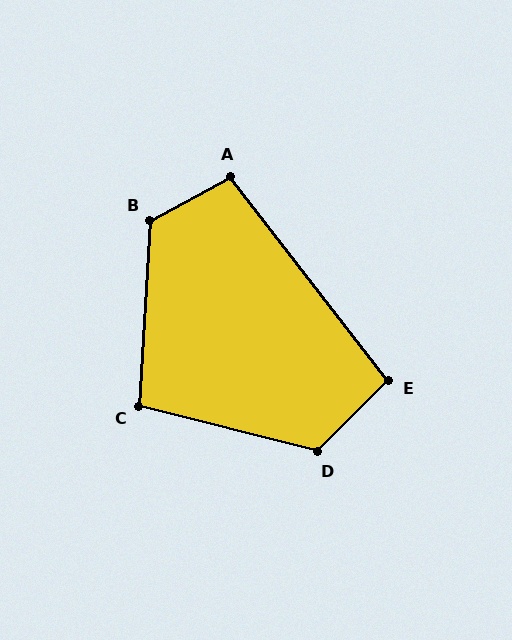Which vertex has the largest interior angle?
B, at approximately 122 degrees.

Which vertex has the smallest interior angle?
E, at approximately 98 degrees.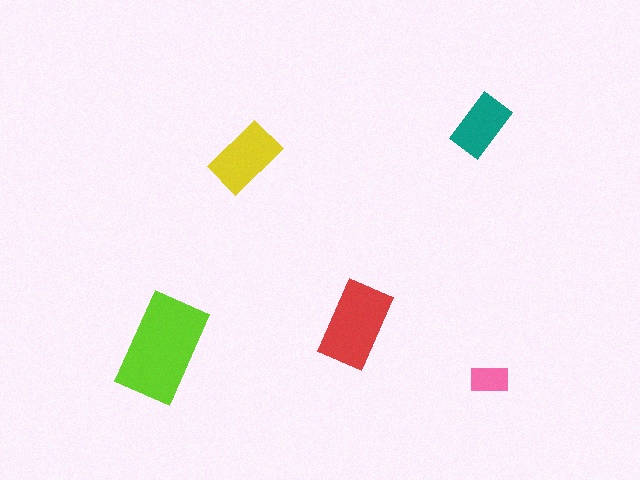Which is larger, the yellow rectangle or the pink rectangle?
The yellow one.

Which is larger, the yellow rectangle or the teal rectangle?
The yellow one.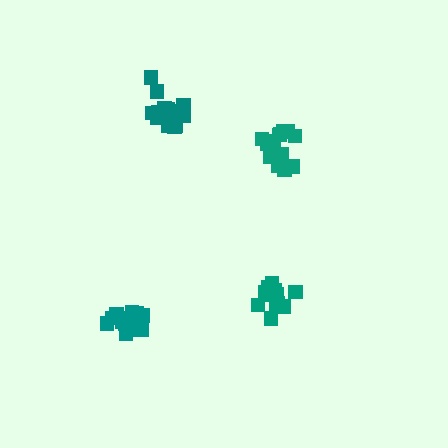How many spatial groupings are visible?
There are 4 spatial groupings.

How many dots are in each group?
Group 1: 16 dots, Group 2: 17 dots, Group 3: 17 dots, Group 4: 15 dots (65 total).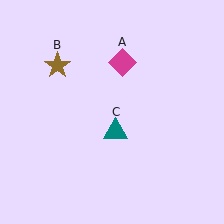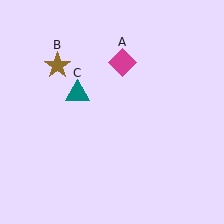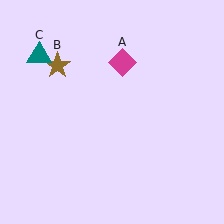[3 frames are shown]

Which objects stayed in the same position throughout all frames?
Magenta diamond (object A) and brown star (object B) remained stationary.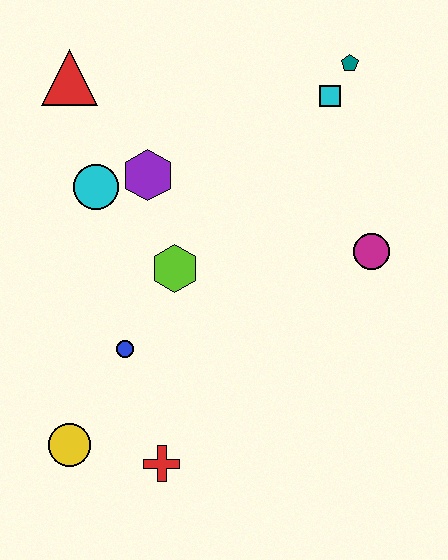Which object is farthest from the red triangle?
The red cross is farthest from the red triangle.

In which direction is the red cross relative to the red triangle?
The red cross is below the red triangle.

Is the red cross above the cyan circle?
No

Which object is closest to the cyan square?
The teal pentagon is closest to the cyan square.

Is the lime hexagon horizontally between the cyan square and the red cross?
Yes